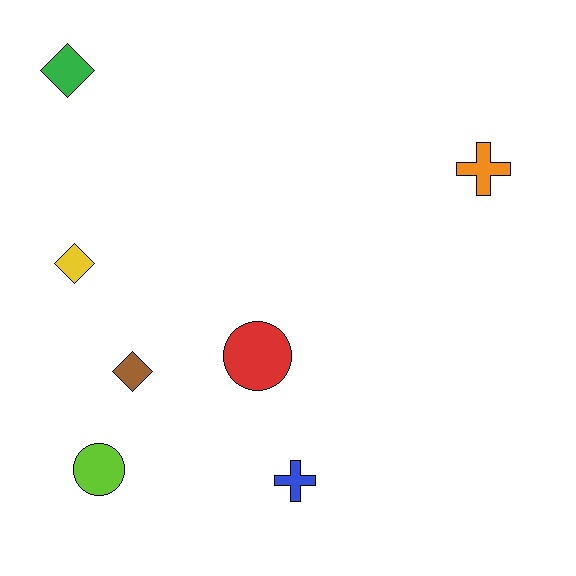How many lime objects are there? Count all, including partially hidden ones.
There is 1 lime object.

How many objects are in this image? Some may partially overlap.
There are 7 objects.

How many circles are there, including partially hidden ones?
There are 2 circles.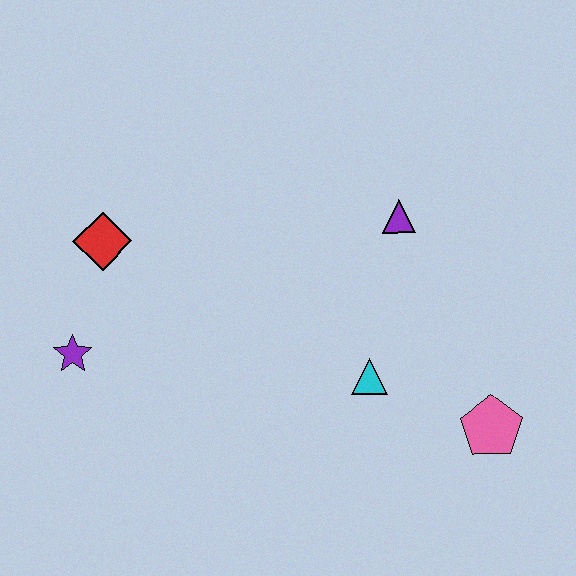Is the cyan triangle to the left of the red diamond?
No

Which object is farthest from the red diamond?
The pink pentagon is farthest from the red diamond.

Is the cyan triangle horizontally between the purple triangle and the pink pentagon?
No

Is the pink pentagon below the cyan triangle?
Yes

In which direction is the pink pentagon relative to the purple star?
The pink pentagon is to the right of the purple star.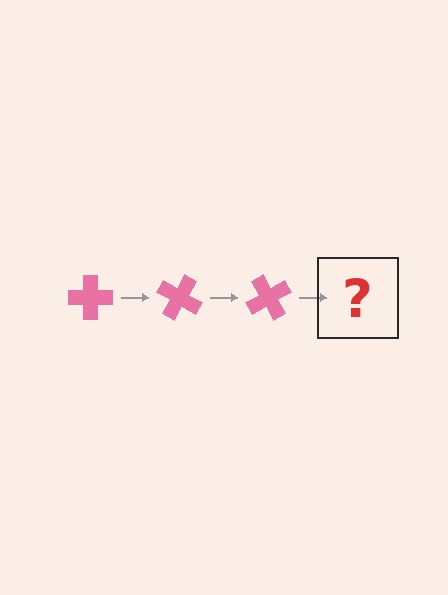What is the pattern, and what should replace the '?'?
The pattern is that the cross rotates 30 degrees each step. The '?' should be a pink cross rotated 90 degrees.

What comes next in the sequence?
The next element should be a pink cross rotated 90 degrees.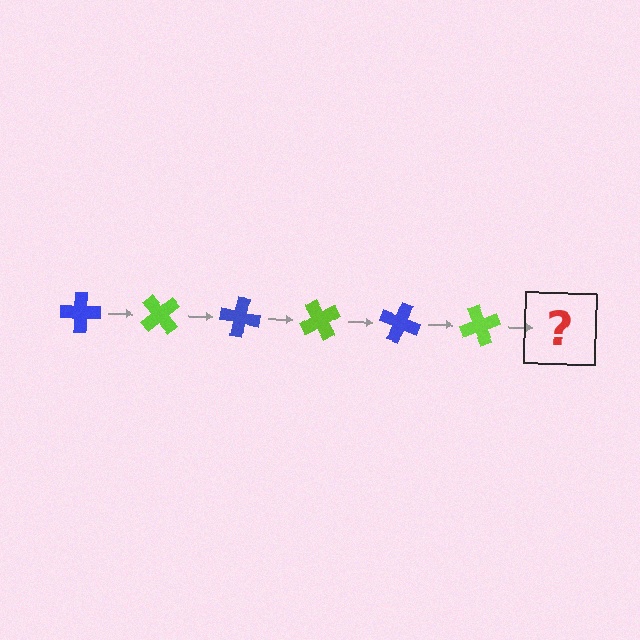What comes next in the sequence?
The next element should be a blue cross, rotated 300 degrees from the start.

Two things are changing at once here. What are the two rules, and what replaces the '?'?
The two rules are that it rotates 50 degrees each step and the color cycles through blue and lime. The '?' should be a blue cross, rotated 300 degrees from the start.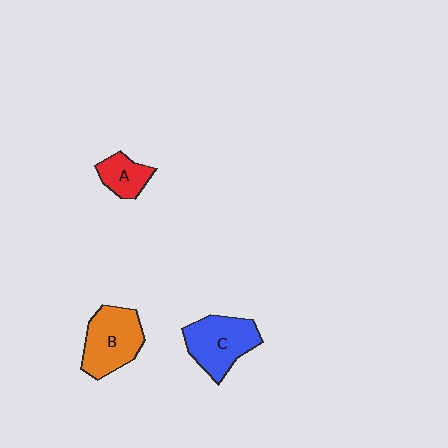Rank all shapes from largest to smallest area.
From largest to smallest: C (blue), B (orange), A (red).